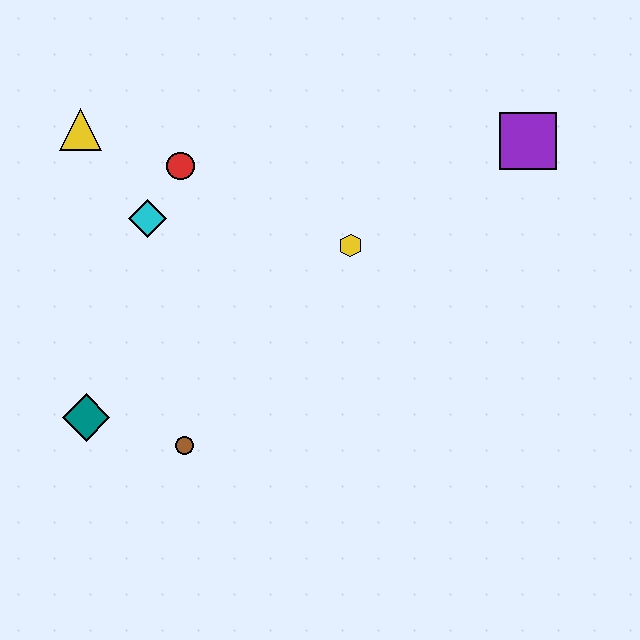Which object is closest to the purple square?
The yellow hexagon is closest to the purple square.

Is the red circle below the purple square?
Yes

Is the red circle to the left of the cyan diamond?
No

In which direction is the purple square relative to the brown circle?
The purple square is to the right of the brown circle.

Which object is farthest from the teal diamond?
The purple square is farthest from the teal diamond.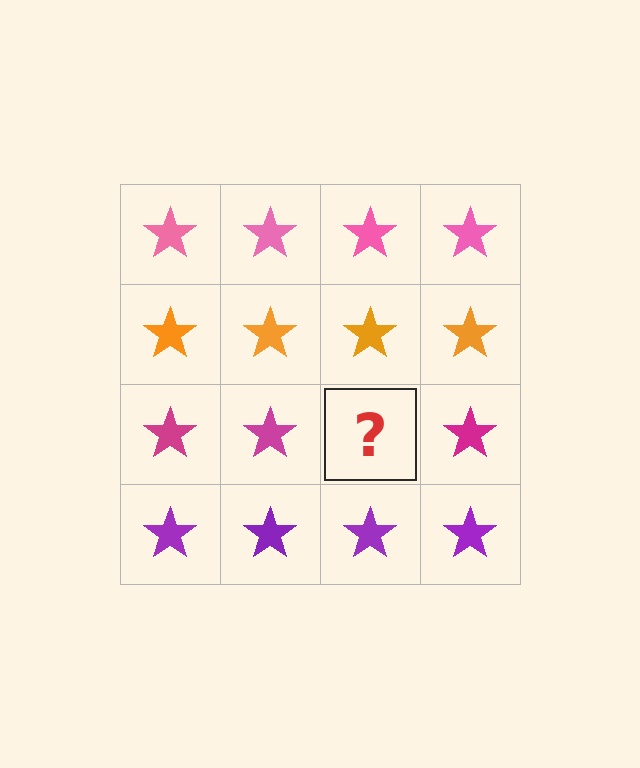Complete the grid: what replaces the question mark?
The question mark should be replaced with a magenta star.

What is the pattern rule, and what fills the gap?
The rule is that each row has a consistent color. The gap should be filled with a magenta star.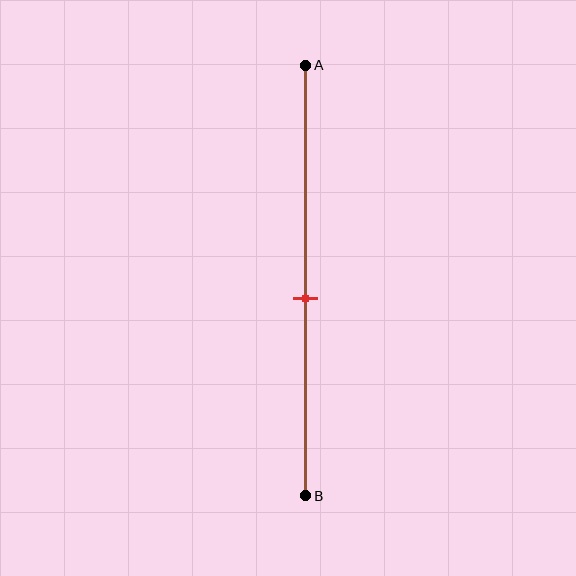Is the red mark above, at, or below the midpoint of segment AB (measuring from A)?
The red mark is below the midpoint of segment AB.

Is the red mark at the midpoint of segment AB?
No, the mark is at about 55% from A, not at the 50% midpoint.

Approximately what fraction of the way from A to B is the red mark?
The red mark is approximately 55% of the way from A to B.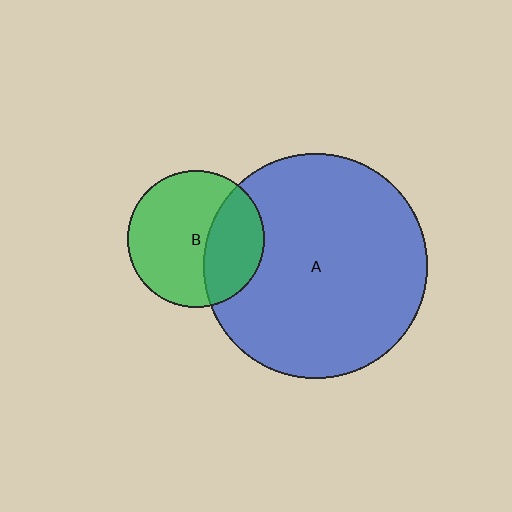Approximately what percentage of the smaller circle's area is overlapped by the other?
Approximately 35%.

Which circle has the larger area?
Circle A (blue).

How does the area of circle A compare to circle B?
Approximately 2.7 times.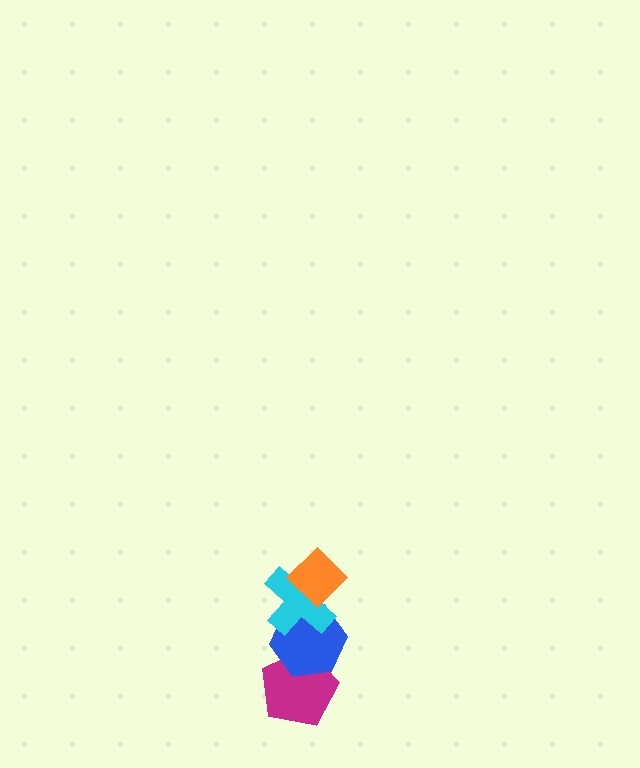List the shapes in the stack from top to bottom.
From top to bottom: the orange diamond, the cyan cross, the blue hexagon, the magenta pentagon.